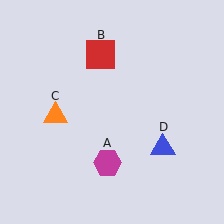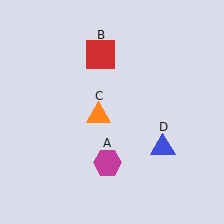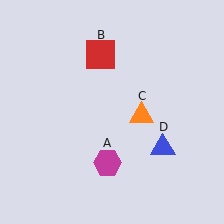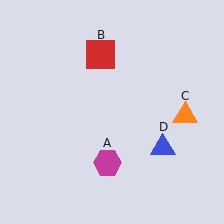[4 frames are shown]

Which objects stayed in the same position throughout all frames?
Magenta hexagon (object A) and red square (object B) and blue triangle (object D) remained stationary.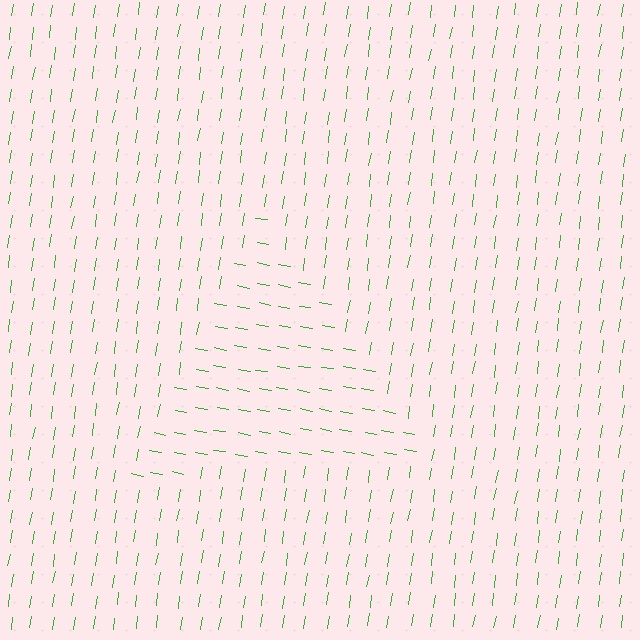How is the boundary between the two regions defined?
The boundary is defined purely by a change in line orientation (approximately 89 degrees difference). All lines are the same color and thickness.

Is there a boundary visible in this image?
Yes, there is a texture boundary formed by a change in line orientation.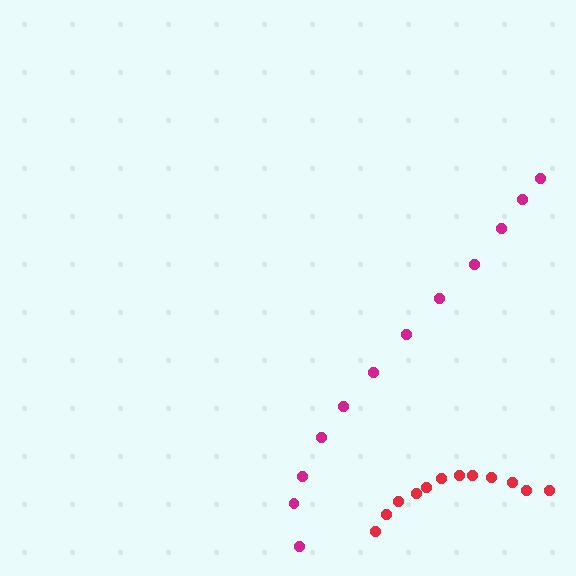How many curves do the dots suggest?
There are 2 distinct paths.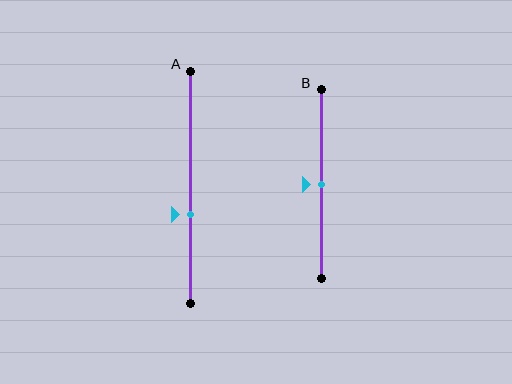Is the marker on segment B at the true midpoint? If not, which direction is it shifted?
Yes, the marker on segment B is at the true midpoint.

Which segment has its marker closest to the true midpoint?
Segment B has its marker closest to the true midpoint.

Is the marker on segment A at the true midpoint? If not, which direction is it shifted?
No, the marker on segment A is shifted downward by about 12% of the segment length.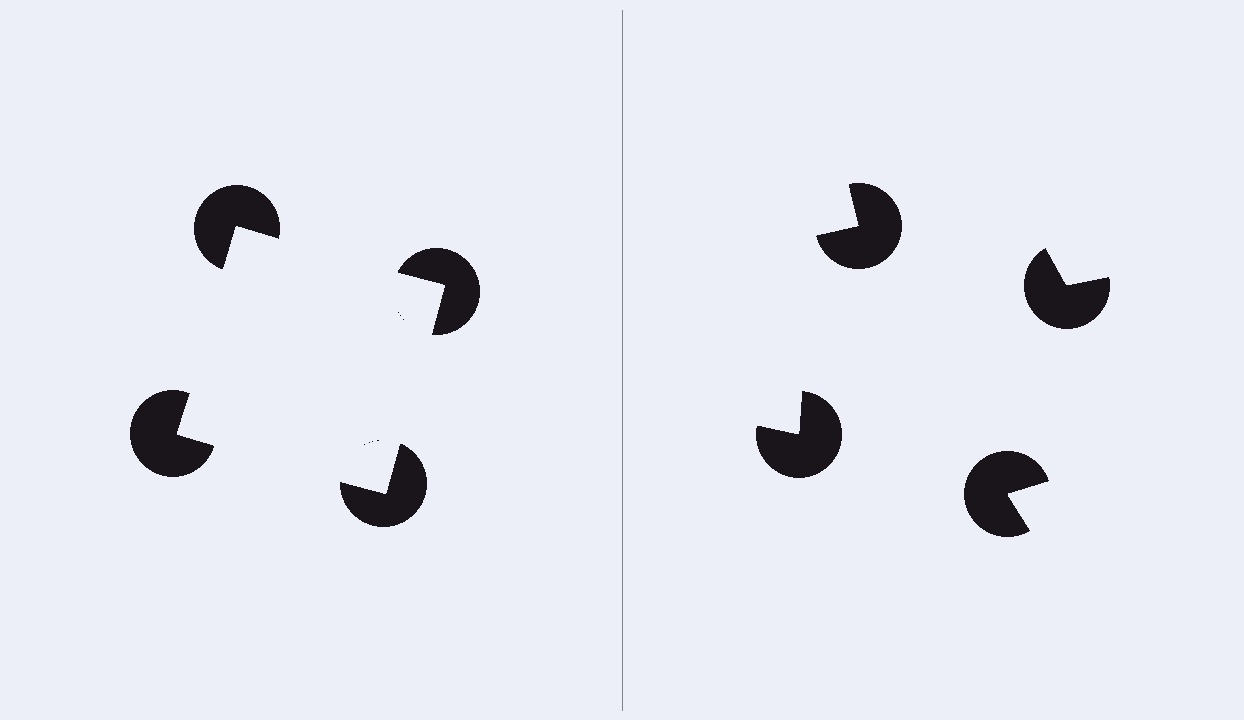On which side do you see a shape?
An illusory square appears on the left side. On the right side the wedge cuts are rotated, so no coherent shape forms.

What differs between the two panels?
The pac-man discs are positioned identically on both sides; only the wedge orientations differ. On the left they align to a square; on the right they are misaligned.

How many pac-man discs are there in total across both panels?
8 — 4 on each side.